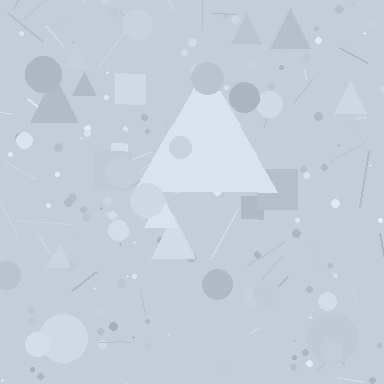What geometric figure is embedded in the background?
A triangle is embedded in the background.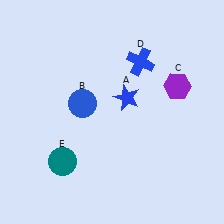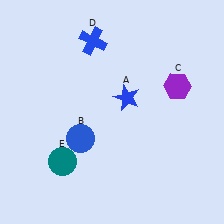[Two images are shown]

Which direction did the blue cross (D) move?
The blue cross (D) moved left.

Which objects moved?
The objects that moved are: the blue circle (B), the blue cross (D).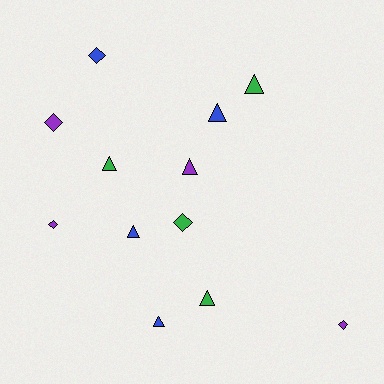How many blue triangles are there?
There are 3 blue triangles.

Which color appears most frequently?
Blue, with 4 objects.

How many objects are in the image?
There are 12 objects.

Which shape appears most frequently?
Triangle, with 7 objects.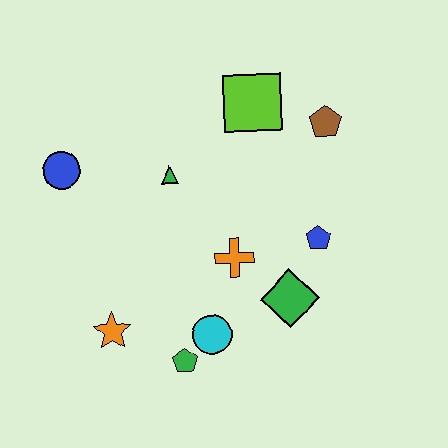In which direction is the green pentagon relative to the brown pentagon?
The green pentagon is below the brown pentagon.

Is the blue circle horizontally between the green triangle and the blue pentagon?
No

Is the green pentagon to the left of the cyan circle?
Yes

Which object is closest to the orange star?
The green pentagon is closest to the orange star.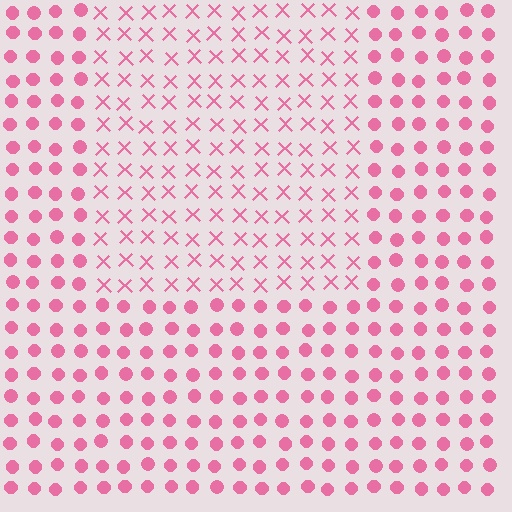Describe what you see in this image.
The image is filled with small pink elements arranged in a uniform grid. A rectangle-shaped region contains X marks, while the surrounding area contains circles. The boundary is defined purely by the change in element shape.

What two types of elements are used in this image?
The image uses X marks inside the rectangle region and circles outside it.